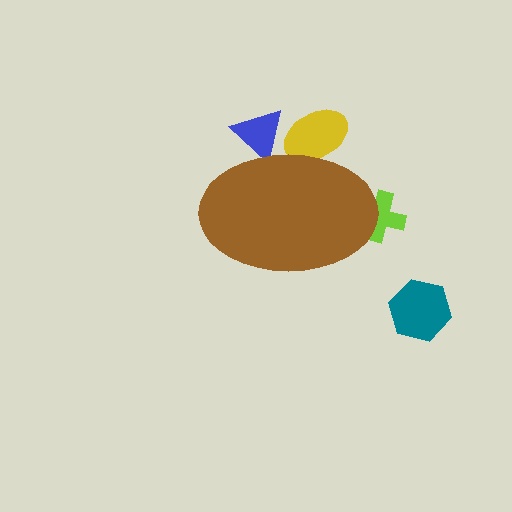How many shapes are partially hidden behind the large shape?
3 shapes are partially hidden.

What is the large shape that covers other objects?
A brown ellipse.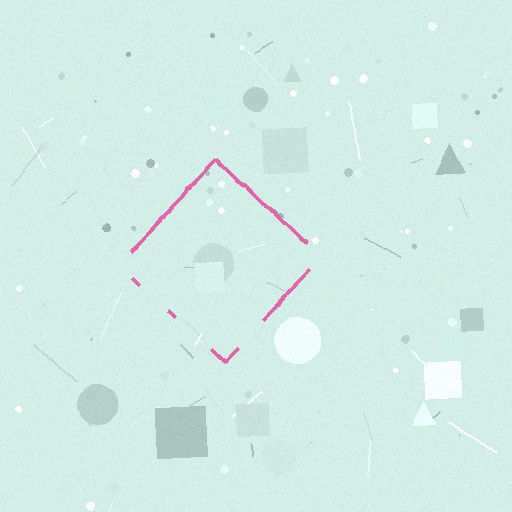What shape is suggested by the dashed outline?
The dashed outline suggests a diamond.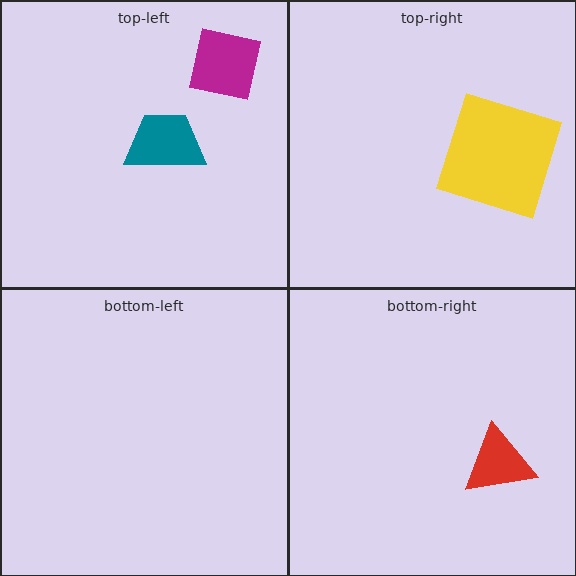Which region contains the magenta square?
The top-left region.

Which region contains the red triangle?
The bottom-right region.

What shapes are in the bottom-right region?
The red triangle.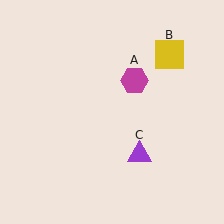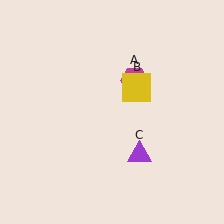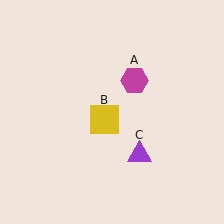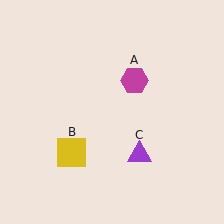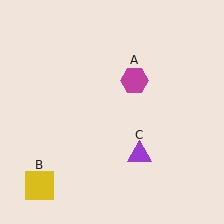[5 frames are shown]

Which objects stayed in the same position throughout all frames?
Magenta hexagon (object A) and purple triangle (object C) remained stationary.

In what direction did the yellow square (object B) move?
The yellow square (object B) moved down and to the left.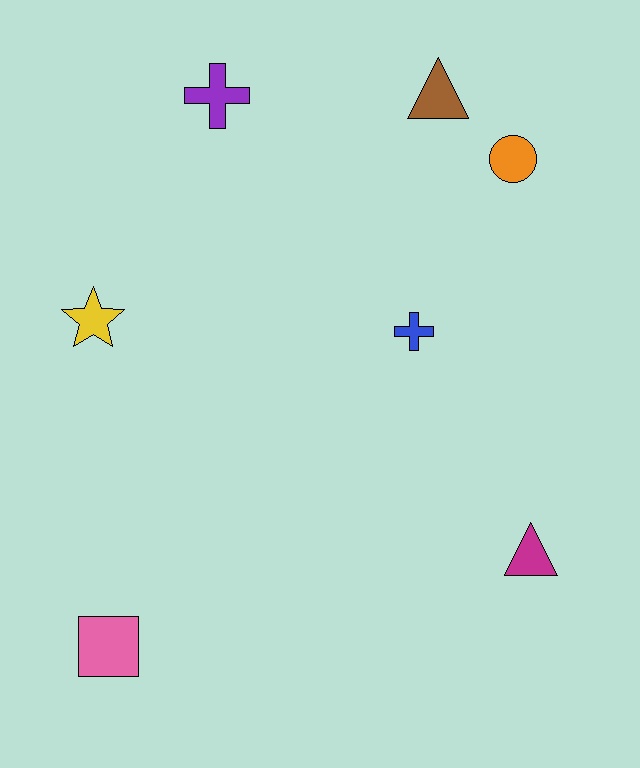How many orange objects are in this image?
There is 1 orange object.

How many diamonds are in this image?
There are no diamonds.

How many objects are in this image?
There are 7 objects.